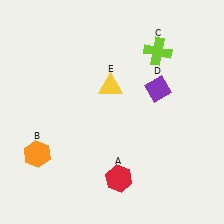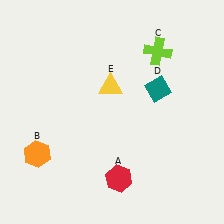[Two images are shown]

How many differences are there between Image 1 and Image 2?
There is 1 difference between the two images.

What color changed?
The diamond (D) changed from purple in Image 1 to teal in Image 2.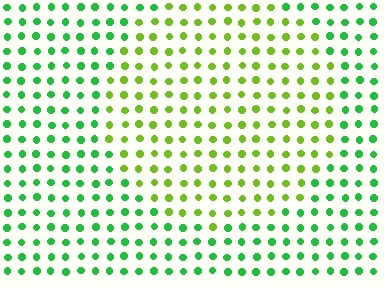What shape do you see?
I see a circle.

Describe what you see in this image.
The image is filled with small green elements in a uniform arrangement. A circle-shaped region is visible where the elements are tinted to a slightly different hue, forming a subtle color boundary.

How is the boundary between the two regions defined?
The boundary is defined purely by a slight shift in hue (about 41 degrees). Spacing, size, and orientation are identical on both sides.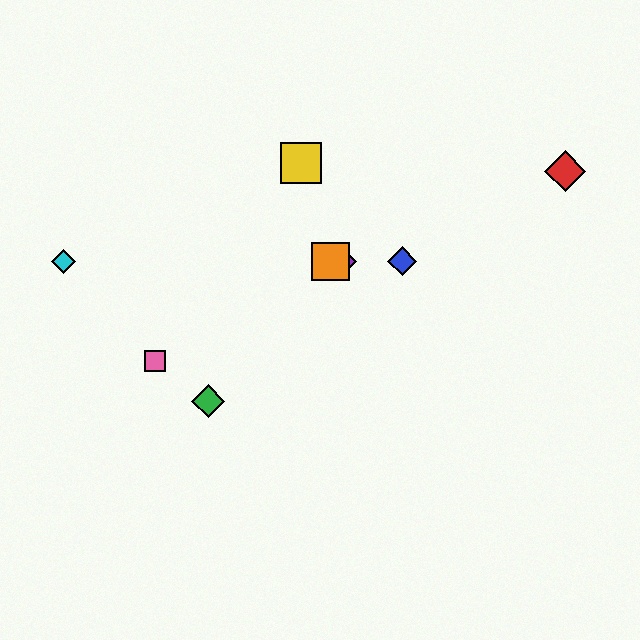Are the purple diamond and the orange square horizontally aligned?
Yes, both are at y≈261.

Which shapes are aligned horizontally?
The blue diamond, the purple diamond, the orange square, the cyan diamond are aligned horizontally.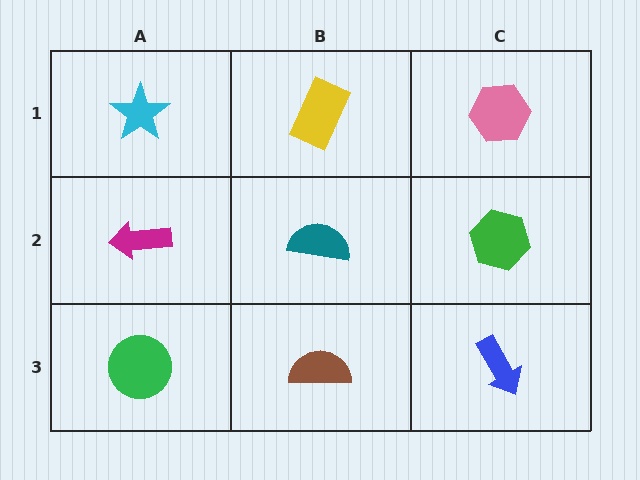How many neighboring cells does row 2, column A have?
3.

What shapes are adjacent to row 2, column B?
A yellow rectangle (row 1, column B), a brown semicircle (row 3, column B), a magenta arrow (row 2, column A), a green hexagon (row 2, column C).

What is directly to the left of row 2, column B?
A magenta arrow.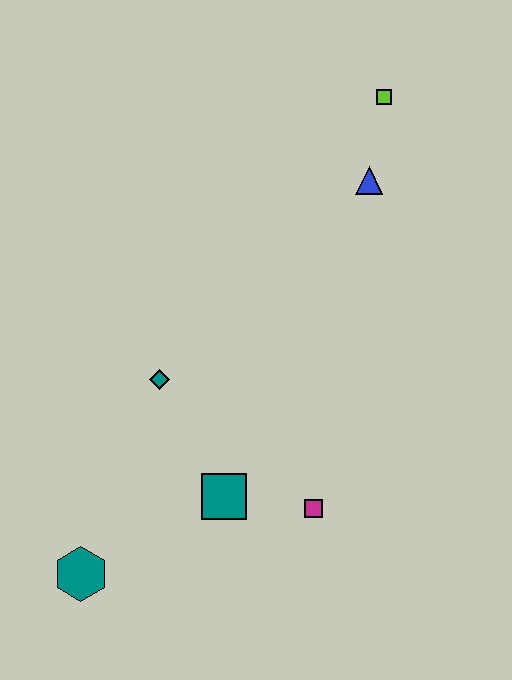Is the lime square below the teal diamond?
No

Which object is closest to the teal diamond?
The teal square is closest to the teal diamond.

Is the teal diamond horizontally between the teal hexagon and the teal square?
Yes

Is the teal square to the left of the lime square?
Yes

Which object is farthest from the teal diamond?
The lime square is farthest from the teal diamond.